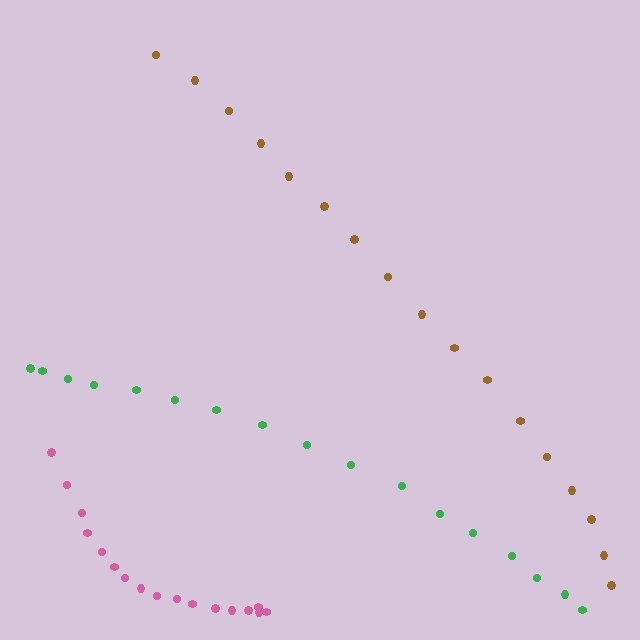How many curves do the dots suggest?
There are 3 distinct paths.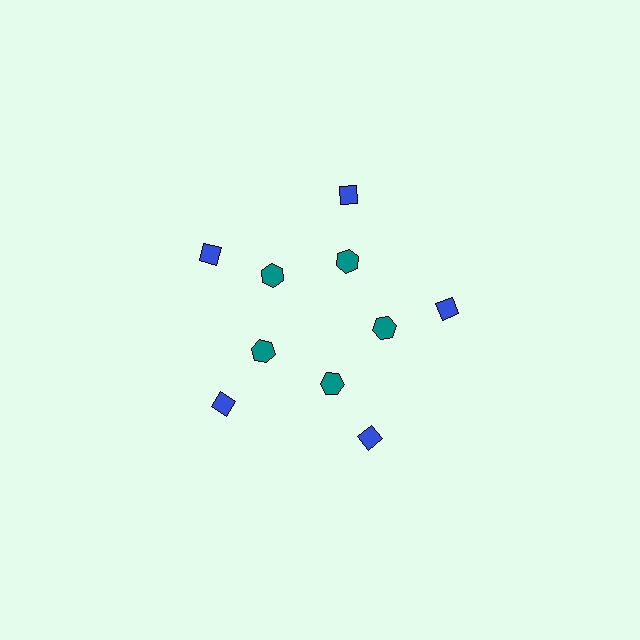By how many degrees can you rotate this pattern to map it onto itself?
The pattern maps onto itself every 72 degrees of rotation.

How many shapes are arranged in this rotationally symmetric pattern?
There are 10 shapes, arranged in 5 groups of 2.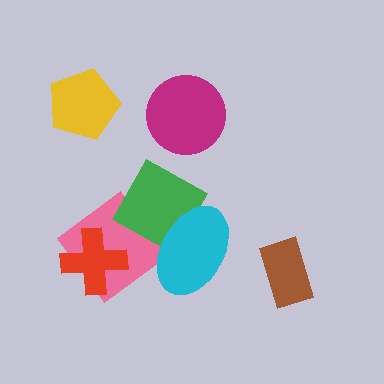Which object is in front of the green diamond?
The cyan ellipse is in front of the green diamond.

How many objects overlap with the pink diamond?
2 objects overlap with the pink diamond.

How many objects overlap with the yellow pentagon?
0 objects overlap with the yellow pentagon.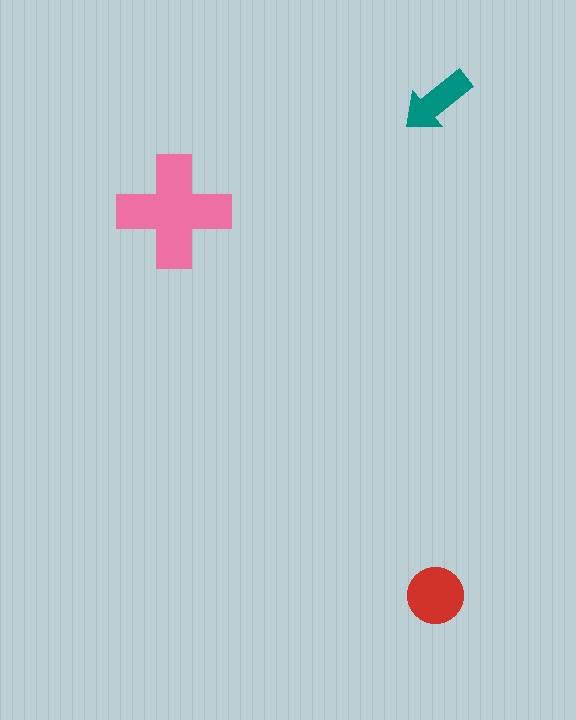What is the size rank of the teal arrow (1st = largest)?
3rd.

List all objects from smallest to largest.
The teal arrow, the red circle, the pink cross.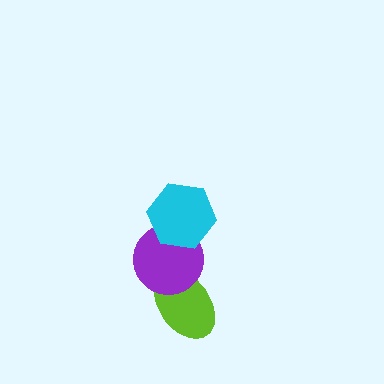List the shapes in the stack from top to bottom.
From top to bottom: the cyan hexagon, the purple circle, the lime ellipse.